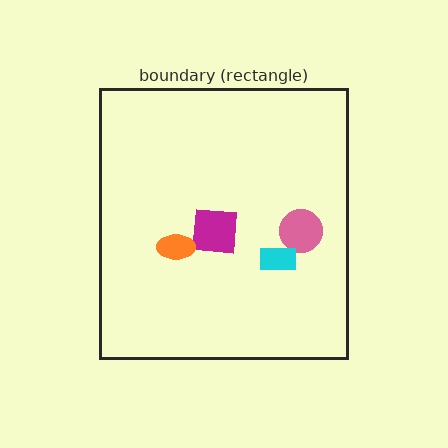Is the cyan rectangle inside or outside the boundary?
Inside.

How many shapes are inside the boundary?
4 inside, 0 outside.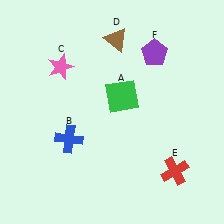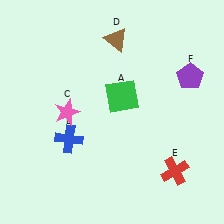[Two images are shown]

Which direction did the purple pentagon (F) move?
The purple pentagon (F) moved right.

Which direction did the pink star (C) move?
The pink star (C) moved down.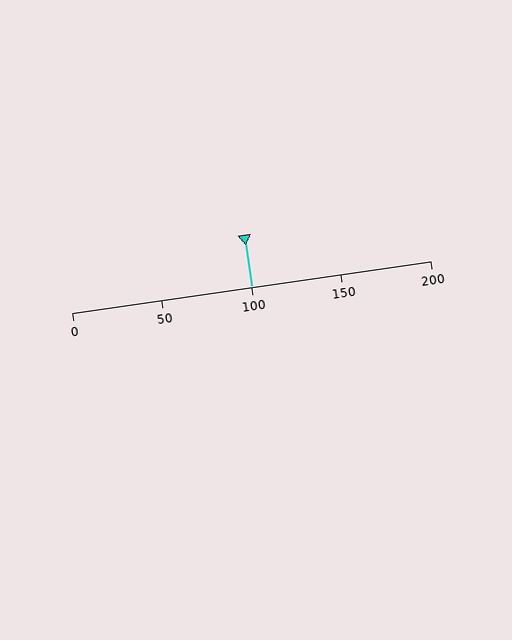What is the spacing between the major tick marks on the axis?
The major ticks are spaced 50 apart.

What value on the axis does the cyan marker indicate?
The marker indicates approximately 100.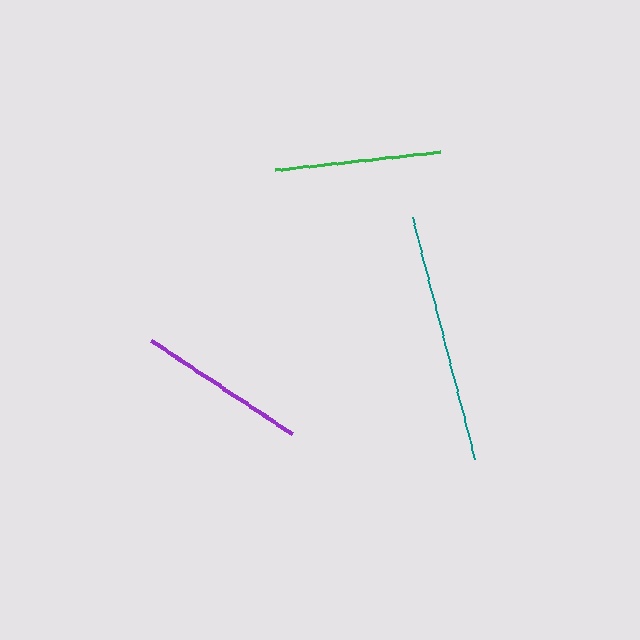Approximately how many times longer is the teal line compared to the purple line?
The teal line is approximately 1.5 times the length of the purple line.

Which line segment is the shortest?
The green line is the shortest at approximately 165 pixels.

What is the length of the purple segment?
The purple segment is approximately 169 pixels long.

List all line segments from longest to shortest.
From longest to shortest: teal, purple, green.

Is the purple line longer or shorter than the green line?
The purple line is longer than the green line.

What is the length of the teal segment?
The teal segment is approximately 249 pixels long.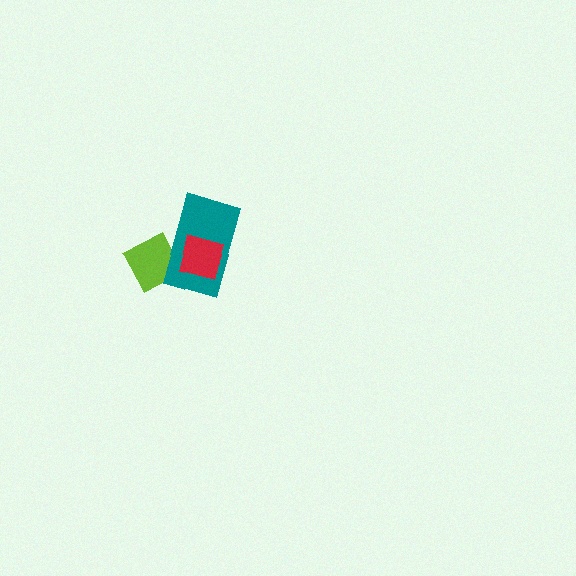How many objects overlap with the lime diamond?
2 objects overlap with the lime diamond.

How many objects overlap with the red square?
2 objects overlap with the red square.